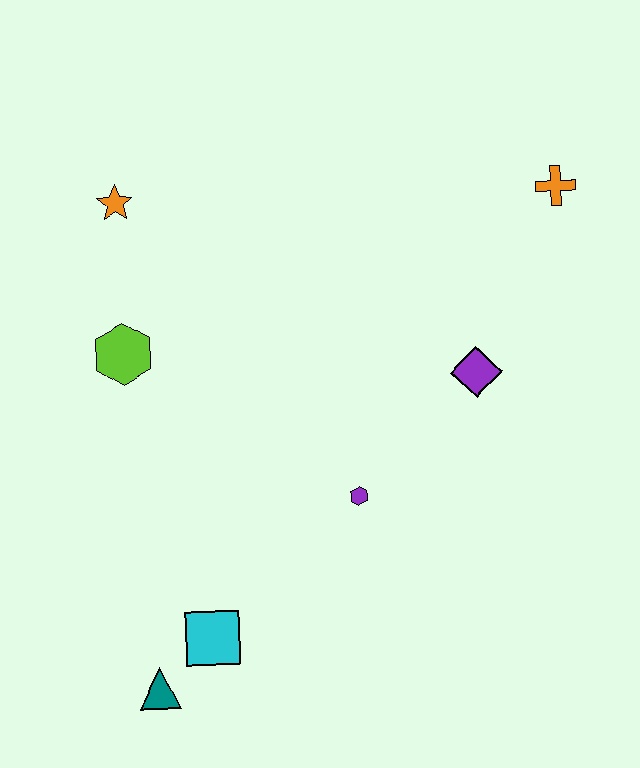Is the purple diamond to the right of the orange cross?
No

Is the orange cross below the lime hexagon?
No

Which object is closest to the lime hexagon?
The orange star is closest to the lime hexagon.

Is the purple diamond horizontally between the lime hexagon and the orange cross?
Yes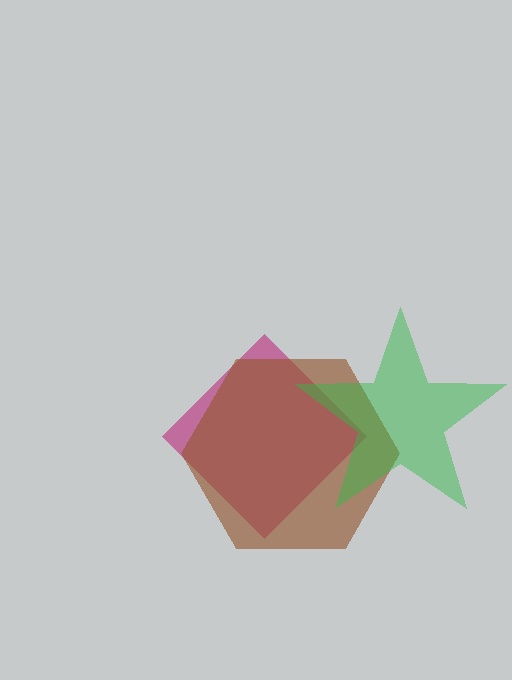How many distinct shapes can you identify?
There are 3 distinct shapes: a magenta diamond, a brown hexagon, a green star.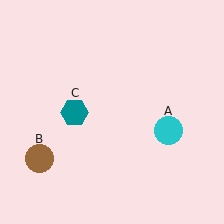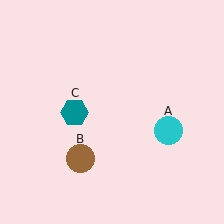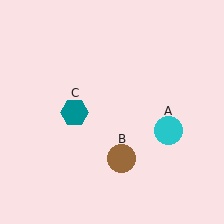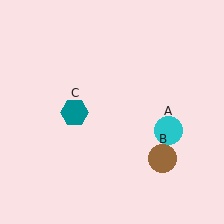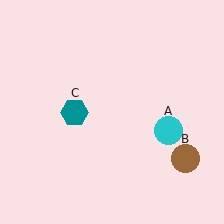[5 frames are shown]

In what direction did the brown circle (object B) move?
The brown circle (object B) moved right.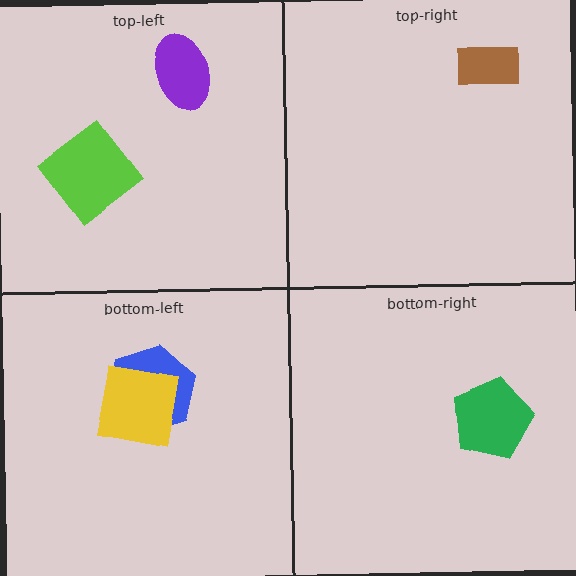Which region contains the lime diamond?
The top-left region.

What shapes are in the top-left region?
The purple ellipse, the lime diamond.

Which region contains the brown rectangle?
The top-right region.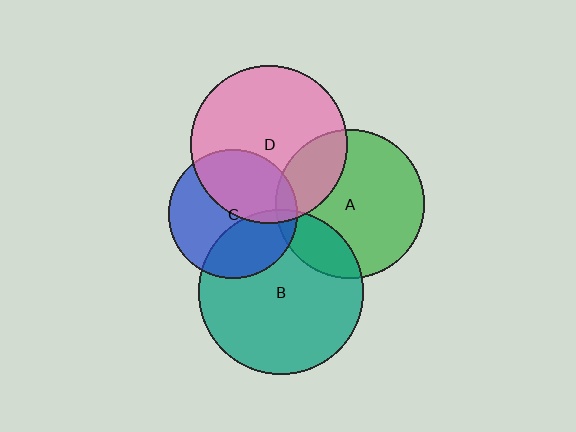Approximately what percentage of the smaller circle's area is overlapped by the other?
Approximately 35%.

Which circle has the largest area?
Circle B (teal).